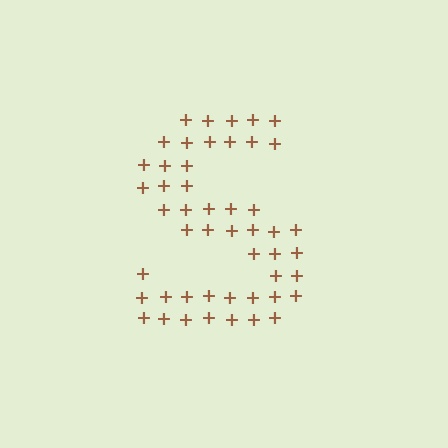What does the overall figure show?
The overall figure shows the letter S.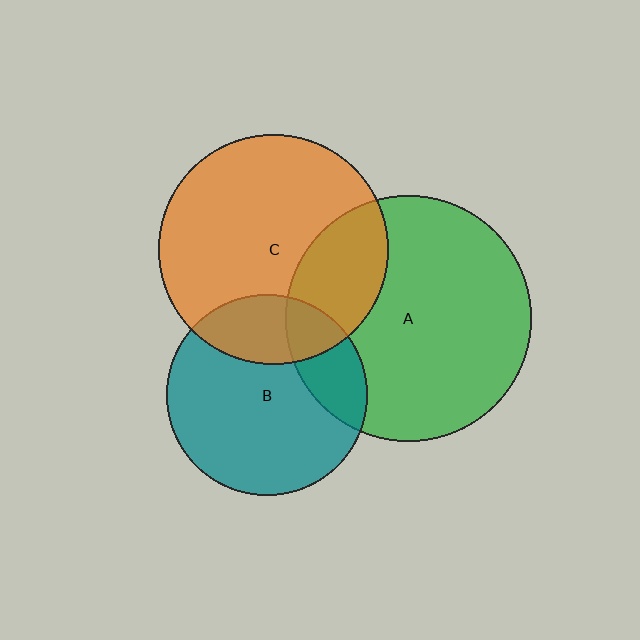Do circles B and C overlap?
Yes.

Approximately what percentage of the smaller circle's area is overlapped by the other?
Approximately 25%.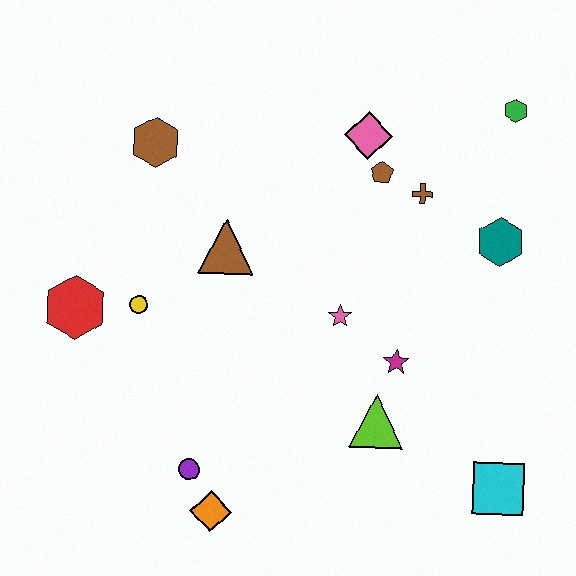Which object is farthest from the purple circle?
The green hexagon is farthest from the purple circle.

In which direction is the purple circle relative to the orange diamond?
The purple circle is above the orange diamond.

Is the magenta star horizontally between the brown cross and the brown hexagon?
Yes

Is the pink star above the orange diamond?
Yes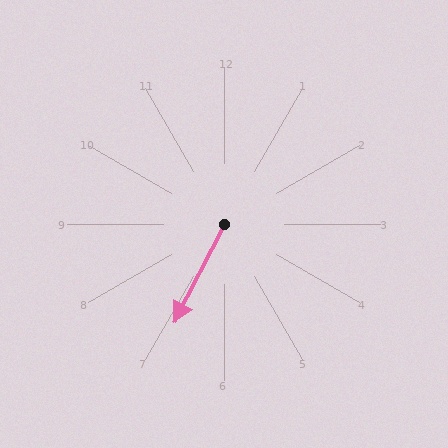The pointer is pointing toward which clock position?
Roughly 7 o'clock.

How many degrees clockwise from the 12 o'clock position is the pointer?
Approximately 207 degrees.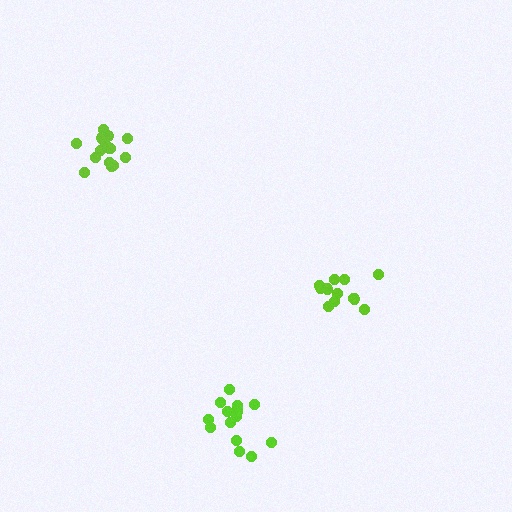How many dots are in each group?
Group 1: 15 dots, Group 2: 15 dots, Group 3: 12 dots (42 total).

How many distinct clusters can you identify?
There are 3 distinct clusters.